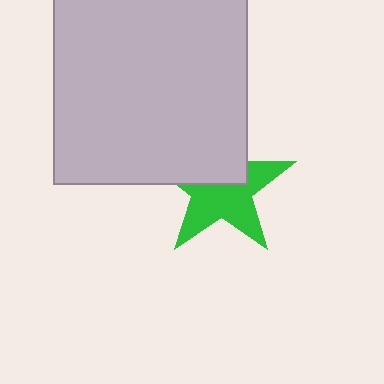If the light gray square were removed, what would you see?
You would see the complete green star.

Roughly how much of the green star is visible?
About half of it is visible (roughly 58%).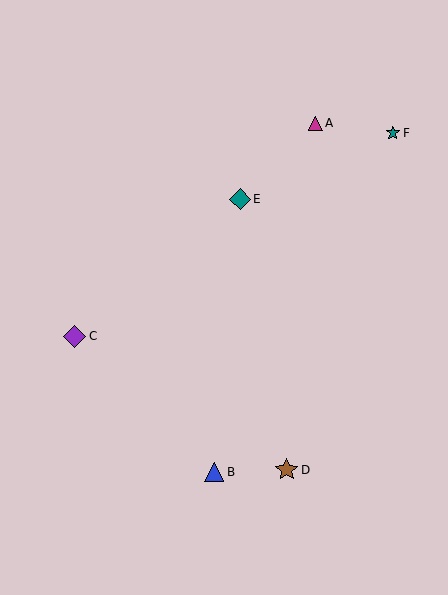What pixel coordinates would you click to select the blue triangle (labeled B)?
Click at (214, 472) to select the blue triangle B.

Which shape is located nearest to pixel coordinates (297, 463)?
The brown star (labeled D) at (287, 470) is nearest to that location.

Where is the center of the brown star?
The center of the brown star is at (287, 470).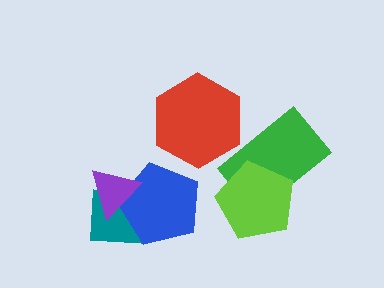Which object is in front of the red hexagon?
The green rectangle is in front of the red hexagon.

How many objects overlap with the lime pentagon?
1 object overlaps with the lime pentagon.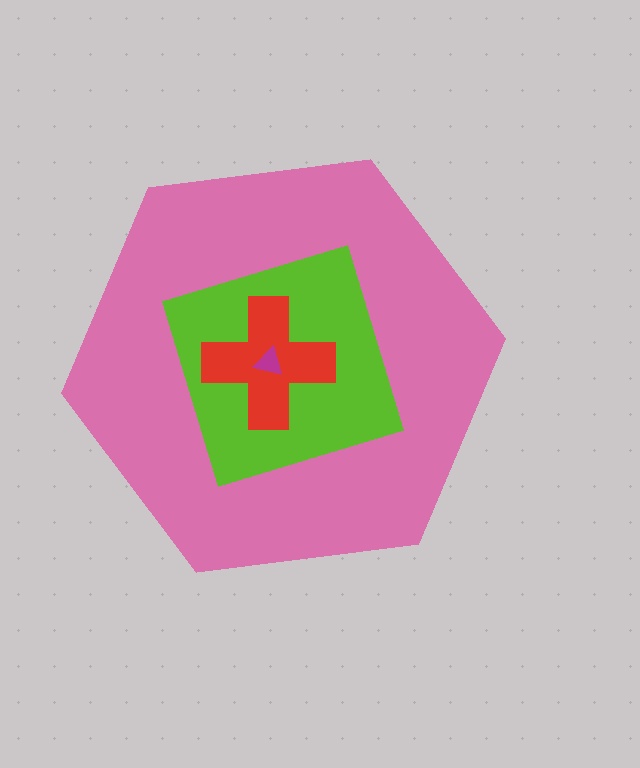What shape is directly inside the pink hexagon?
The lime diamond.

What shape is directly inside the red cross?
The magenta triangle.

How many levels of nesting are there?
4.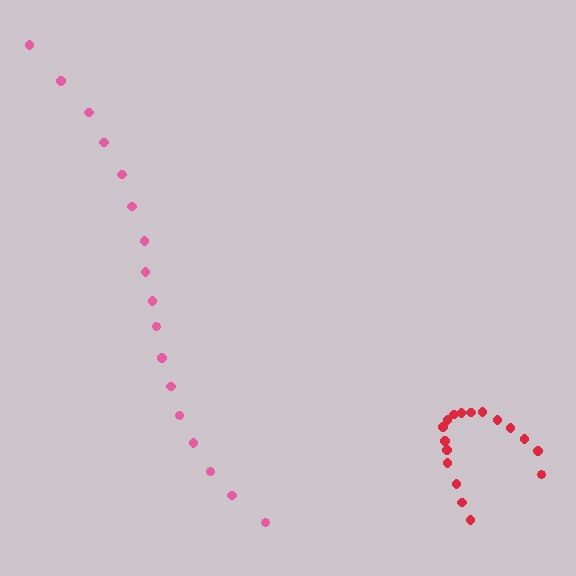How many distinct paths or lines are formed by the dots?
There are 2 distinct paths.